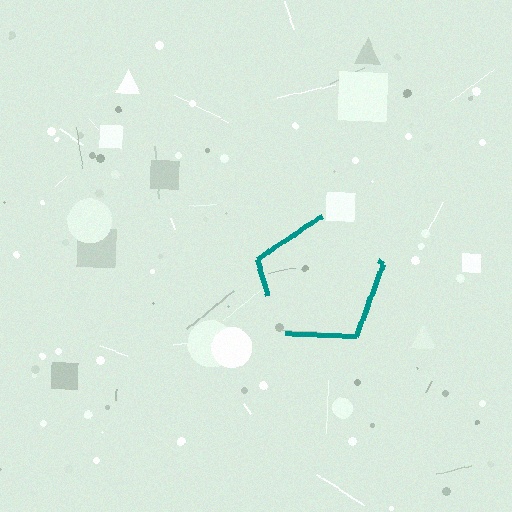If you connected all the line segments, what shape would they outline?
They would outline a pentagon.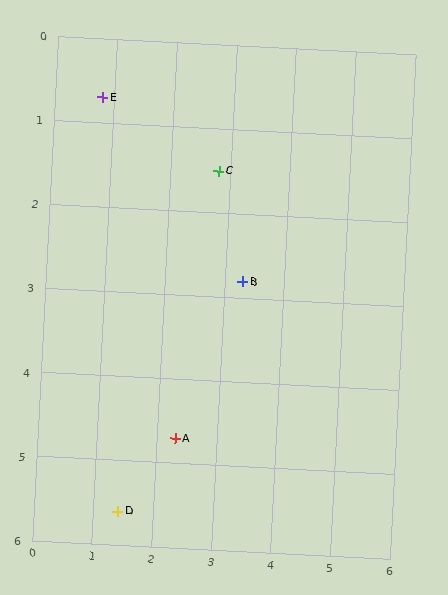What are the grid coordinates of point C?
Point C is at approximately (2.8, 1.5).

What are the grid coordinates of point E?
Point E is at approximately (0.8, 0.7).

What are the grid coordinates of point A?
Point A is at approximately (2.3, 4.7).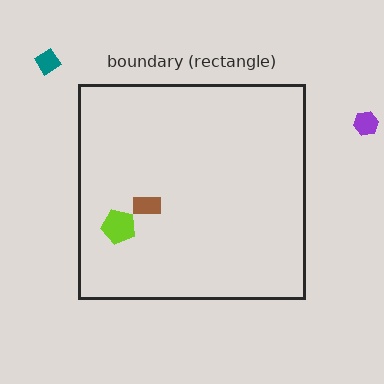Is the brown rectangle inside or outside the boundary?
Inside.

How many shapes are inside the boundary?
2 inside, 2 outside.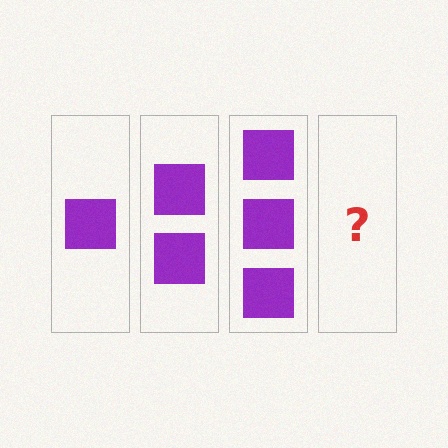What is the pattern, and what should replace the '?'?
The pattern is that each step adds one more square. The '?' should be 4 squares.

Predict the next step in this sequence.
The next step is 4 squares.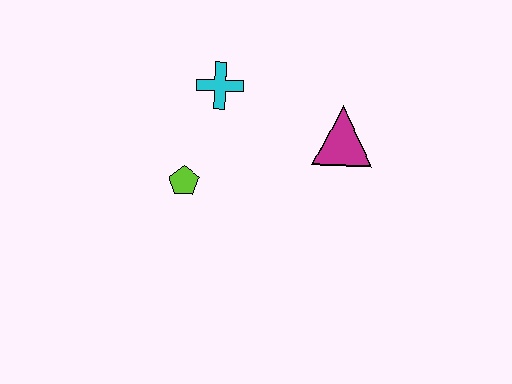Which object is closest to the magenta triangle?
The cyan cross is closest to the magenta triangle.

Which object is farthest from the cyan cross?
The magenta triangle is farthest from the cyan cross.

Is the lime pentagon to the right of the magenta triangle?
No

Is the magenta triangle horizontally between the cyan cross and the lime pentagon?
No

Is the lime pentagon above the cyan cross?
No